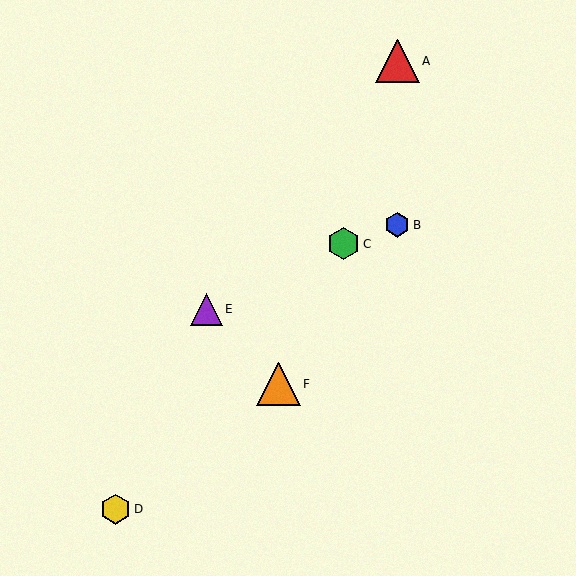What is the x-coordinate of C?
Object C is at x≈344.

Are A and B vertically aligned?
Yes, both are at x≈397.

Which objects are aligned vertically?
Objects A, B are aligned vertically.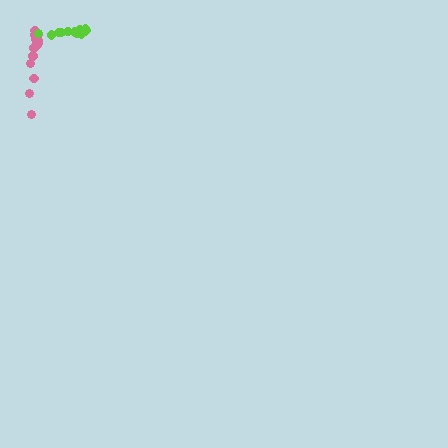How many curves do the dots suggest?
There are 2 distinct paths.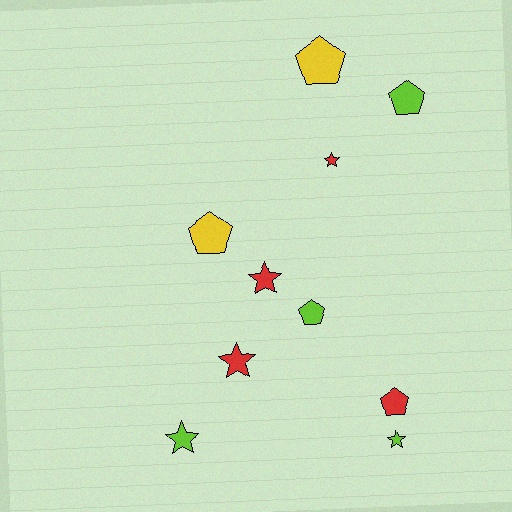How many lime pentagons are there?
There are 2 lime pentagons.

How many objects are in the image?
There are 10 objects.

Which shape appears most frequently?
Pentagon, with 5 objects.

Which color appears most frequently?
Lime, with 4 objects.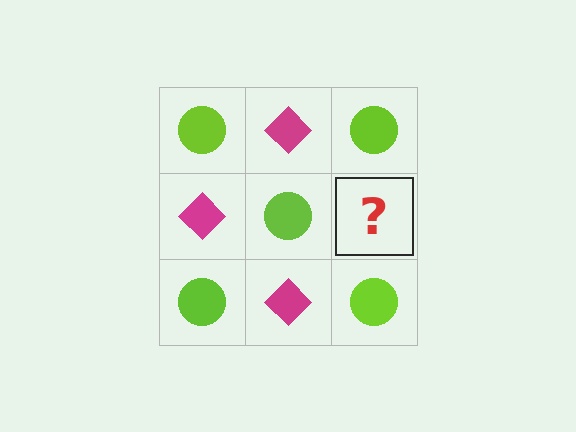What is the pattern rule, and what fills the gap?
The rule is that it alternates lime circle and magenta diamond in a checkerboard pattern. The gap should be filled with a magenta diamond.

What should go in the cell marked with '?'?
The missing cell should contain a magenta diamond.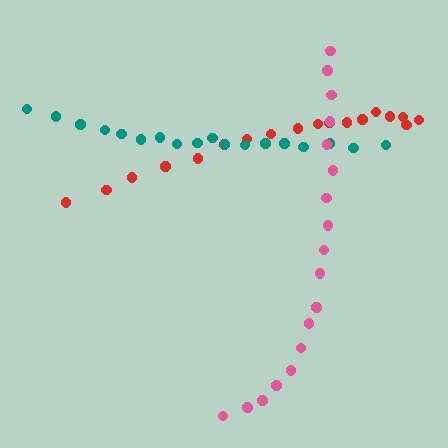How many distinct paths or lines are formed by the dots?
There are 3 distinct paths.